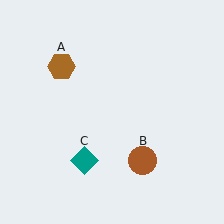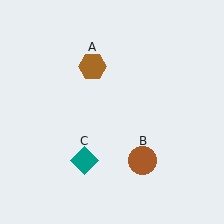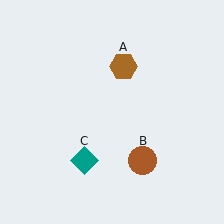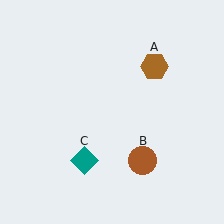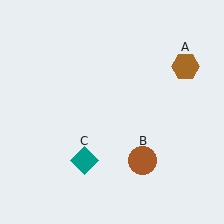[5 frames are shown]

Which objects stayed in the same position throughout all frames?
Brown circle (object B) and teal diamond (object C) remained stationary.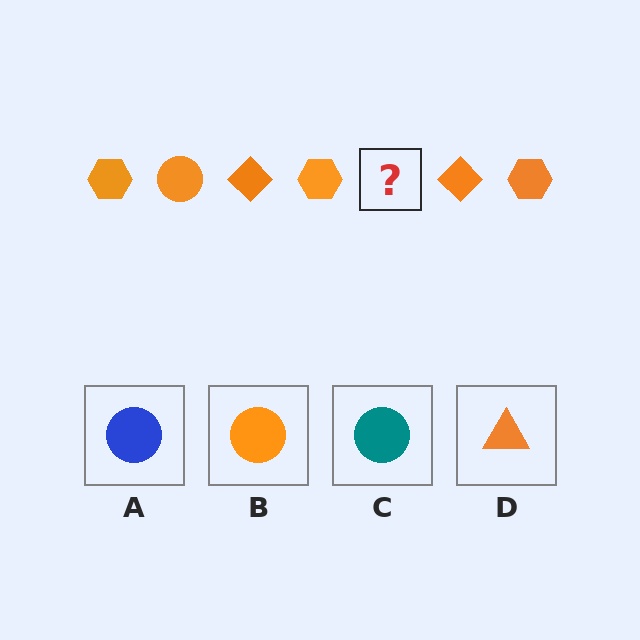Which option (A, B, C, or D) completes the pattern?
B.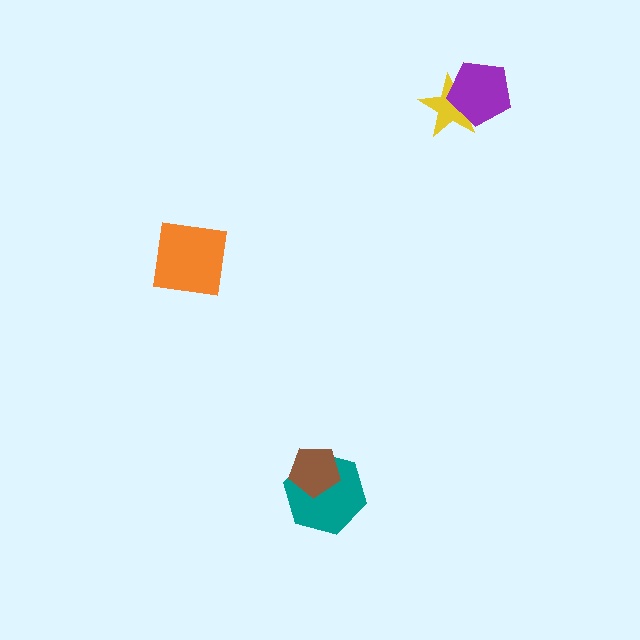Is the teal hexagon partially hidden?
Yes, it is partially covered by another shape.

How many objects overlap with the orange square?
0 objects overlap with the orange square.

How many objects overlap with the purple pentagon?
1 object overlaps with the purple pentagon.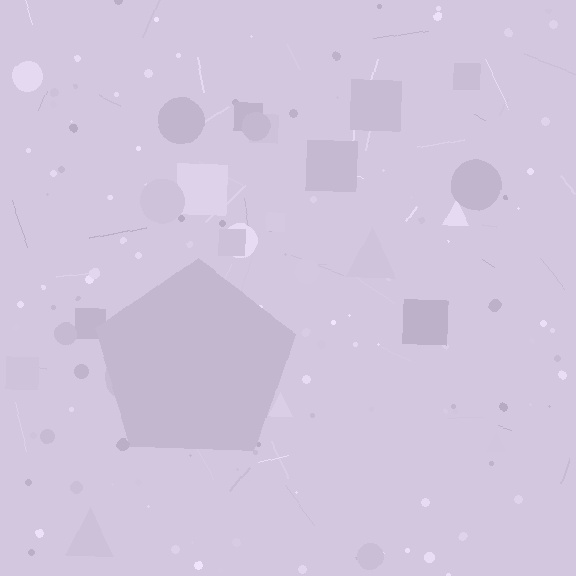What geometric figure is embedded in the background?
A pentagon is embedded in the background.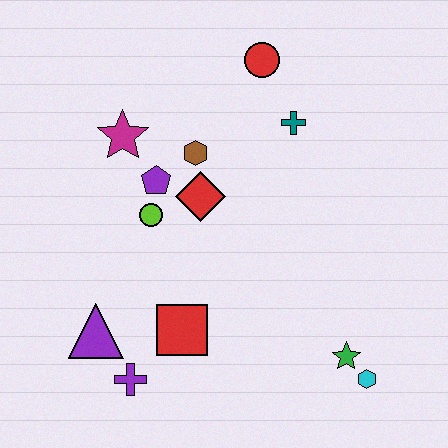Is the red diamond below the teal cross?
Yes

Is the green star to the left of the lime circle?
No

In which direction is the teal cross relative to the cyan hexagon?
The teal cross is above the cyan hexagon.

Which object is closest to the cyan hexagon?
The green star is closest to the cyan hexagon.